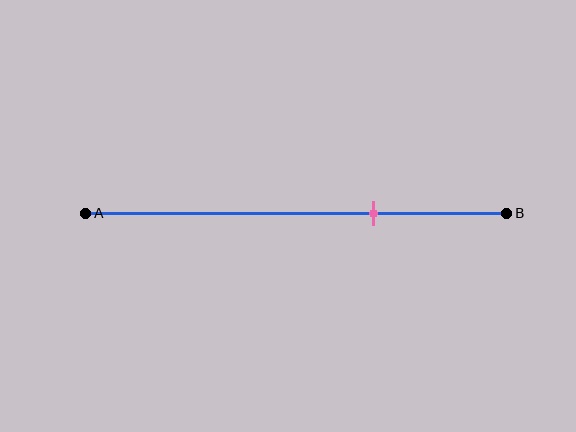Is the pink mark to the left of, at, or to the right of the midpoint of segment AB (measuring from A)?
The pink mark is to the right of the midpoint of segment AB.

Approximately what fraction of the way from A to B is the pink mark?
The pink mark is approximately 70% of the way from A to B.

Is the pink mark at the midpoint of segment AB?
No, the mark is at about 70% from A, not at the 50% midpoint.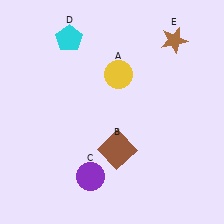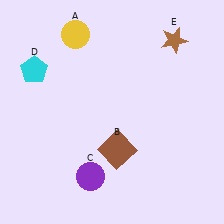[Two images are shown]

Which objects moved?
The objects that moved are: the yellow circle (A), the cyan pentagon (D).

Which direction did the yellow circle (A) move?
The yellow circle (A) moved left.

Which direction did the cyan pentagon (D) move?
The cyan pentagon (D) moved left.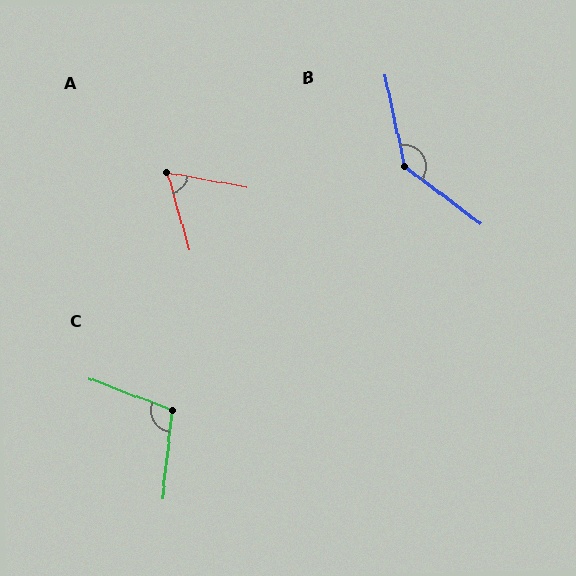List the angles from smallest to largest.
A (64°), C (105°), B (139°).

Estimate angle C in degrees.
Approximately 105 degrees.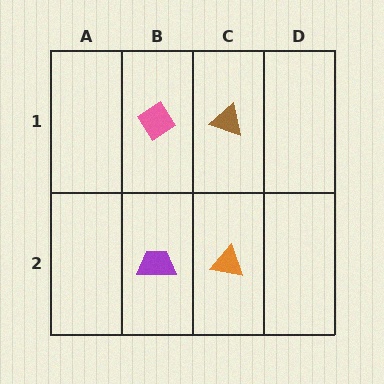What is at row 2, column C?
An orange triangle.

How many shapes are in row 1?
2 shapes.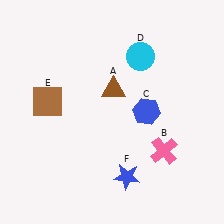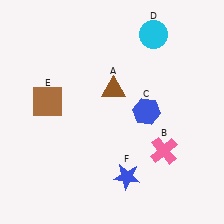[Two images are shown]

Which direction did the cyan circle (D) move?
The cyan circle (D) moved up.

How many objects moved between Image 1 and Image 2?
1 object moved between the two images.